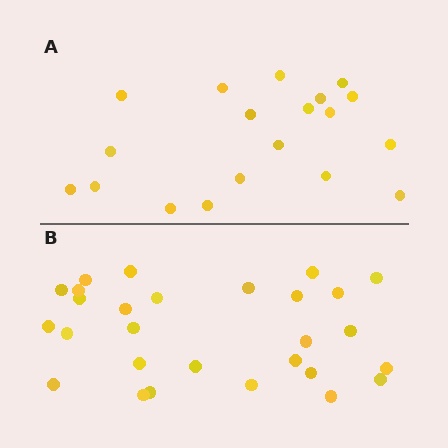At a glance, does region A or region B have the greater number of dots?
Region B (the bottom region) has more dots.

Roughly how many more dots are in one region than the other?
Region B has roughly 8 or so more dots than region A.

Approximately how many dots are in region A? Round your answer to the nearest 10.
About 20 dots. (The exact count is 19, which rounds to 20.)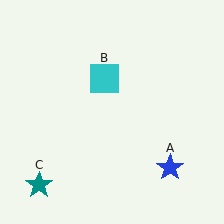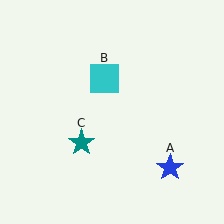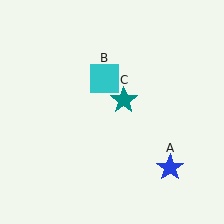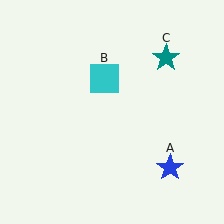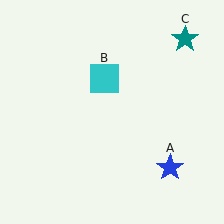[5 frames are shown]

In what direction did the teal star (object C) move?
The teal star (object C) moved up and to the right.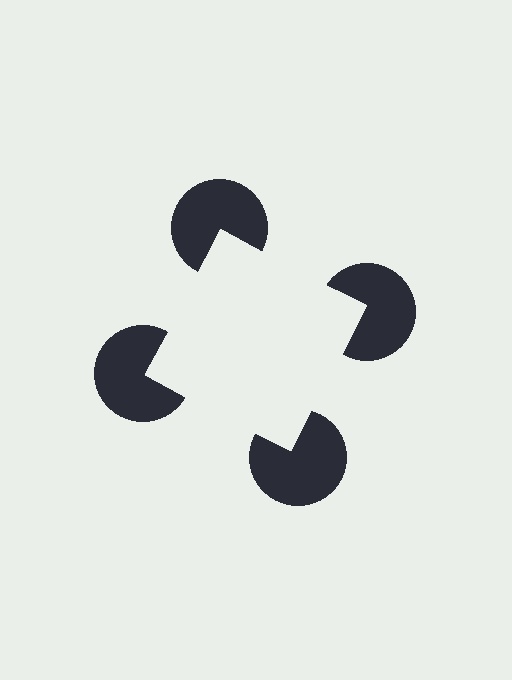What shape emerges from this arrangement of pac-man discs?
An illusory square — its edges are inferred from the aligned wedge cuts in the pac-man discs, not physically drawn.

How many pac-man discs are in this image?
There are 4 — one at each vertex of the illusory square.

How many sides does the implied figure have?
4 sides.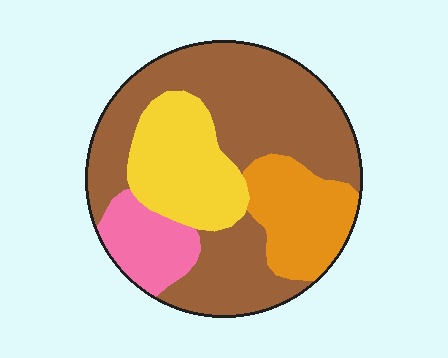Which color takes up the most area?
Brown, at roughly 50%.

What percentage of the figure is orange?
Orange takes up about one sixth (1/6) of the figure.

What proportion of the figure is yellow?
Yellow covers about 20% of the figure.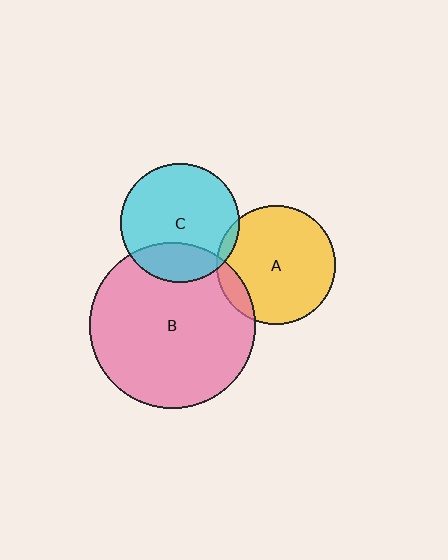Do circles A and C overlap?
Yes.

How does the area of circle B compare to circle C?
Approximately 2.0 times.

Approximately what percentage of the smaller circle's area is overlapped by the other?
Approximately 5%.